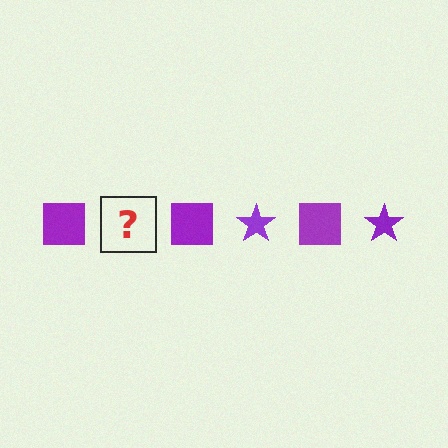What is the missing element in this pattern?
The missing element is a purple star.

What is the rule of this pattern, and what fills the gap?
The rule is that the pattern cycles through square, star shapes in purple. The gap should be filled with a purple star.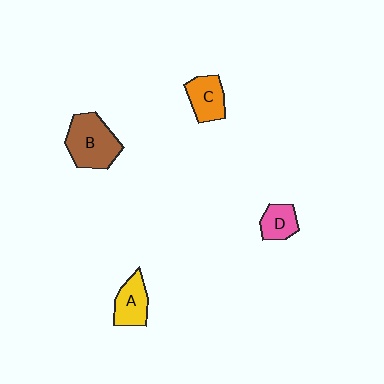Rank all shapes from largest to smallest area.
From largest to smallest: B (brown), C (orange), A (yellow), D (pink).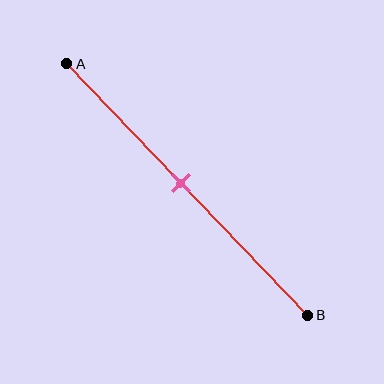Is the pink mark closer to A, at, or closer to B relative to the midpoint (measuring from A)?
The pink mark is approximately at the midpoint of segment AB.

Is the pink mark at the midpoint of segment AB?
Yes, the mark is approximately at the midpoint.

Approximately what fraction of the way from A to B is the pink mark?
The pink mark is approximately 45% of the way from A to B.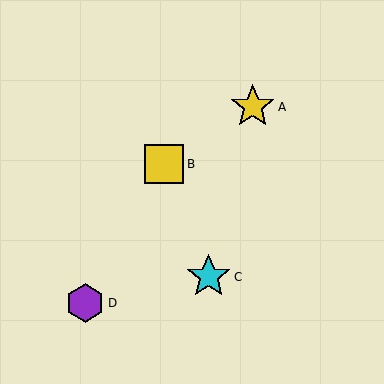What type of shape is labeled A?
Shape A is a yellow star.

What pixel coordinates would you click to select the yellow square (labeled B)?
Click at (164, 164) to select the yellow square B.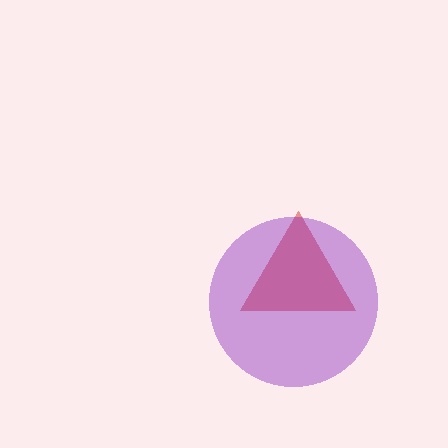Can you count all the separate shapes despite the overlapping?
Yes, there are 2 separate shapes.